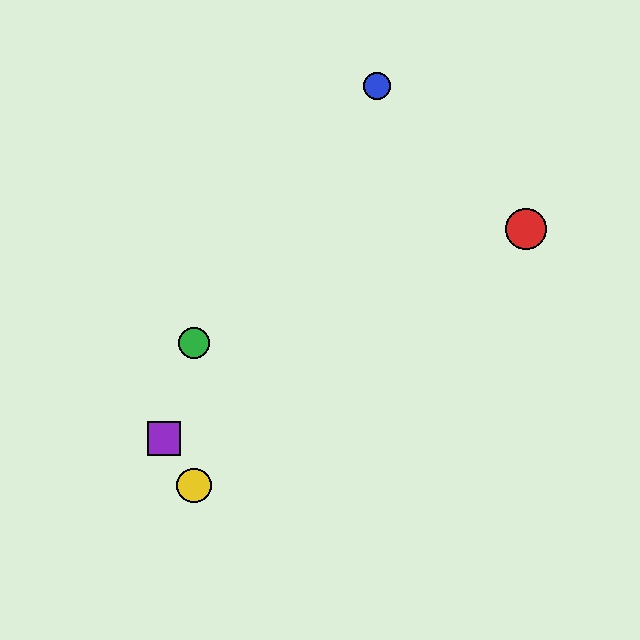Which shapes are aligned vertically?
The green circle, the yellow circle are aligned vertically.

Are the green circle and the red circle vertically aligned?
No, the green circle is at x≈194 and the red circle is at x≈526.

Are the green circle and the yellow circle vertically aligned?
Yes, both are at x≈194.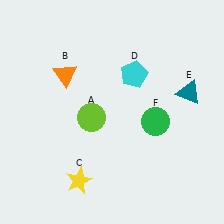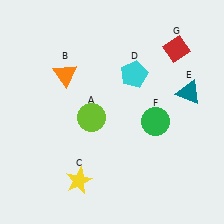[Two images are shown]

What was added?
A red diamond (G) was added in Image 2.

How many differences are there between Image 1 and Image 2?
There is 1 difference between the two images.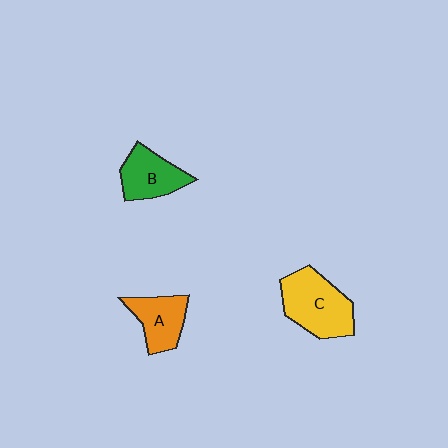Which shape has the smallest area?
Shape A (orange).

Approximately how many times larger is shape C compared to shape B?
Approximately 1.4 times.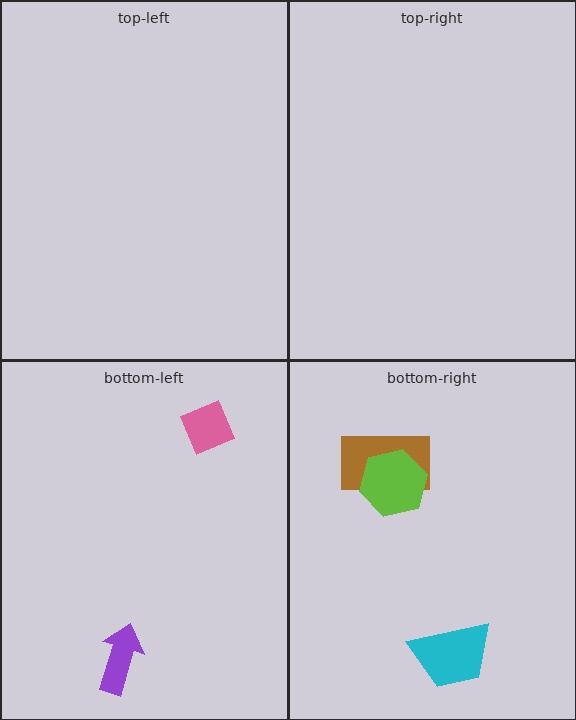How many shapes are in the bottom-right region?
3.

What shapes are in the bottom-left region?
The purple arrow, the pink diamond.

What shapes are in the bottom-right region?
The cyan trapezoid, the brown rectangle, the lime hexagon.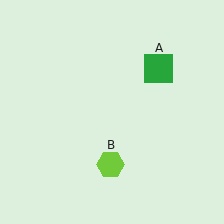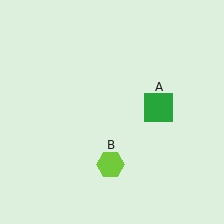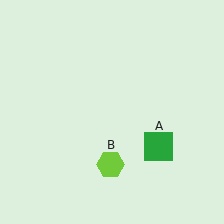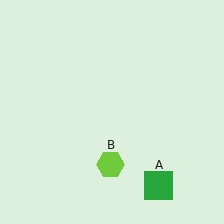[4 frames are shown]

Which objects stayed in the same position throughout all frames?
Lime hexagon (object B) remained stationary.